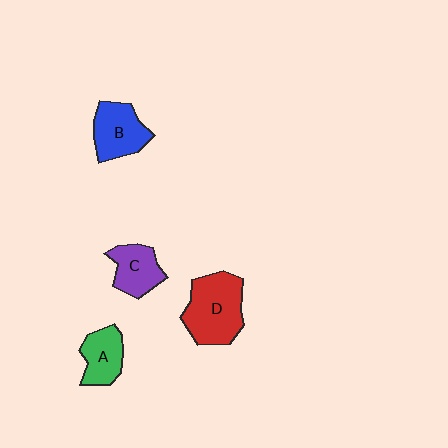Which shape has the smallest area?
Shape A (green).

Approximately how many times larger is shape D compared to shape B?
Approximately 1.4 times.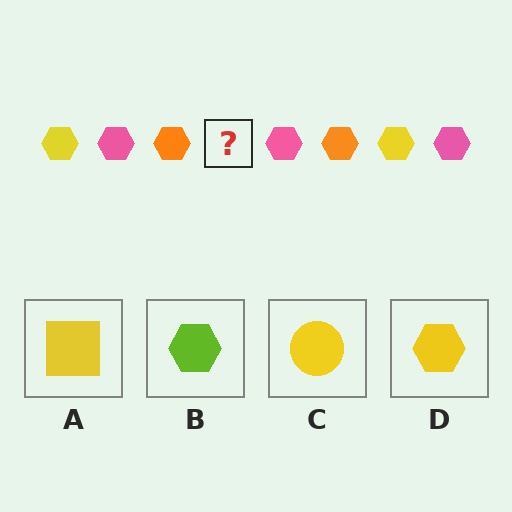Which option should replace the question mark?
Option D.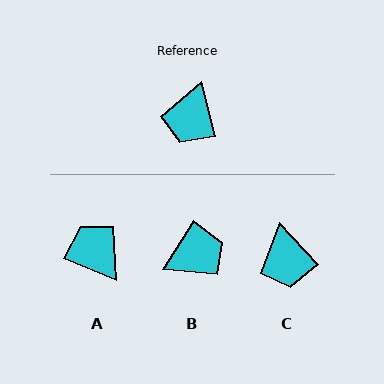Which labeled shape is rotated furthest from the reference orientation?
B, about 134 degrees away.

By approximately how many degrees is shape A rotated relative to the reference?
Approximately 126 degrees clockwise.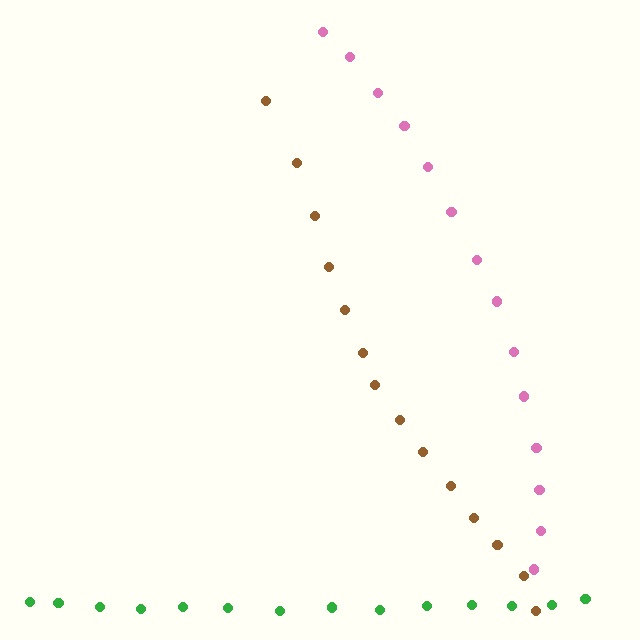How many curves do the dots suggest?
There are 3 distinct paths.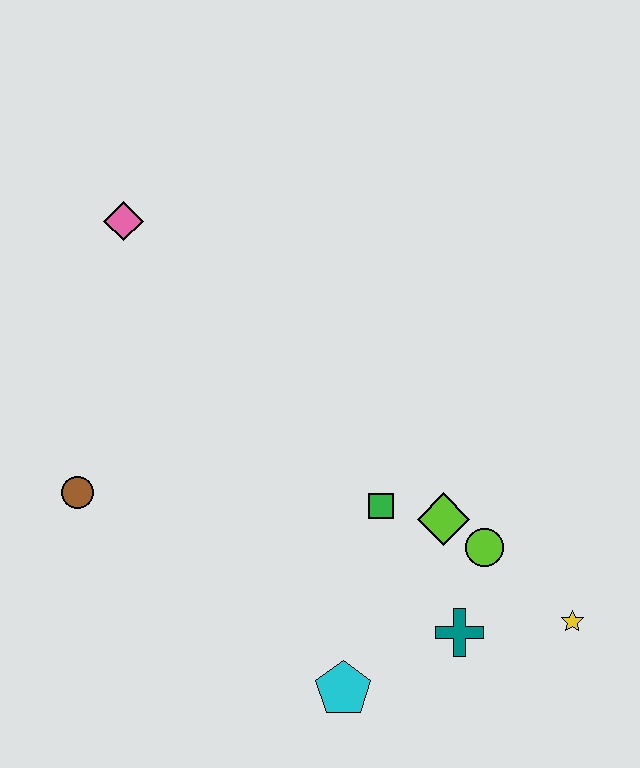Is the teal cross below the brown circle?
Yes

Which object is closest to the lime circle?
The lime diamond is closest to the lime circle.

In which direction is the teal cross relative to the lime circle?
The teal cross is below the lime circle.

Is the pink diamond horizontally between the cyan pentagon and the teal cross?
No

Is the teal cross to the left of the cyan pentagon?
No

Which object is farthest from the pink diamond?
The yellow star is farthest from the pink diamond.